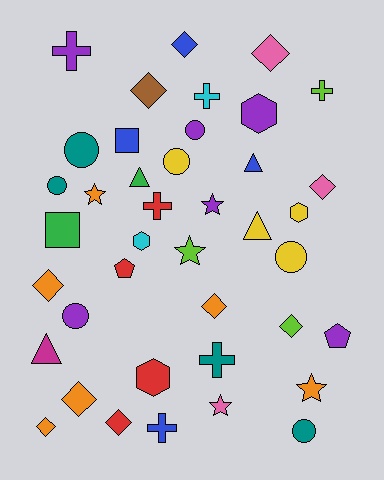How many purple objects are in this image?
There are 6 purple objects.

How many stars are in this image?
There are 5 stars.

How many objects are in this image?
There are 40 objects.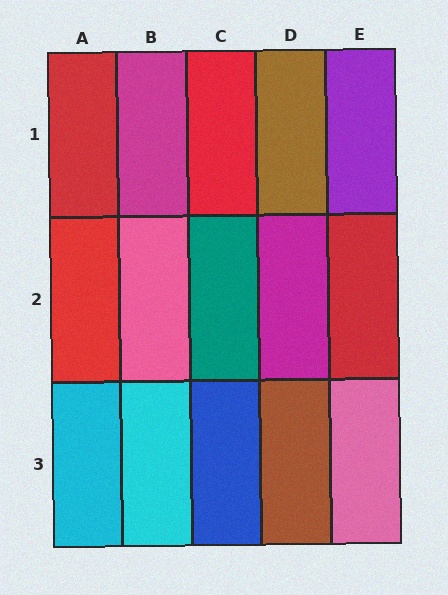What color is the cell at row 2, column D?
Magenta.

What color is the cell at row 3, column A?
Cyan.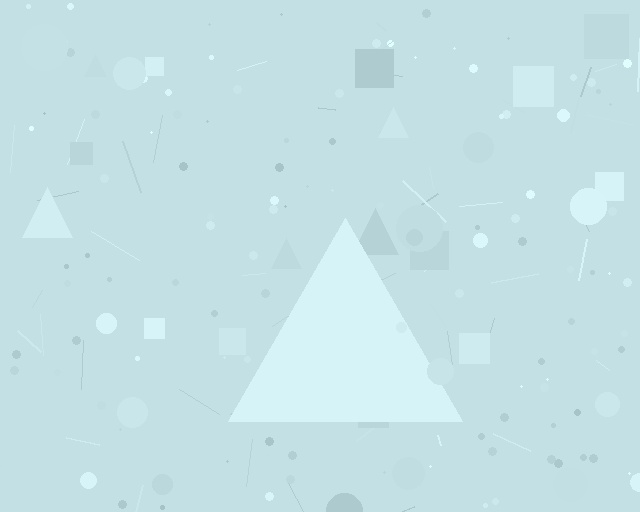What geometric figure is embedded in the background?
A triangle is embedded in the background.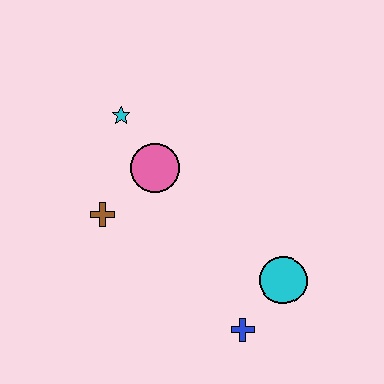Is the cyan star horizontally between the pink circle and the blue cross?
No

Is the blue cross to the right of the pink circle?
Yes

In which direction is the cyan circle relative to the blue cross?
The cyan circle is above the blue cross.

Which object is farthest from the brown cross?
The cyan circle is farthest from the brown cross.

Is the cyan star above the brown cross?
Yes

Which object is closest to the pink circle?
The cyan star is closest to the pink circle.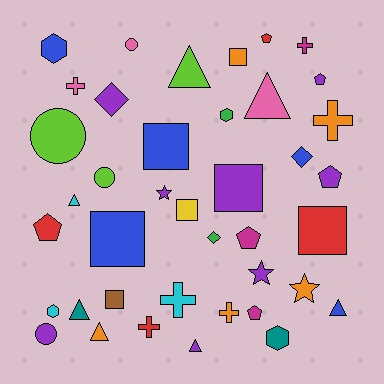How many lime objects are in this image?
There are 3 lime objects.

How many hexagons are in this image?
There are 4 hexagons.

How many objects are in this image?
There are 40 objects.